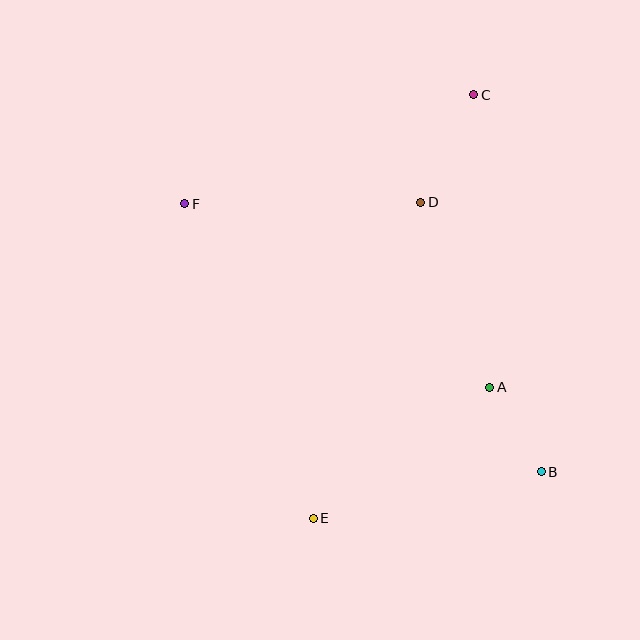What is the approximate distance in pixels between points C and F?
The distance between C and F is approximately 309 pixels.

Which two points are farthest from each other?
Points C and E are farthest from each other.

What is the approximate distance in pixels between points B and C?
The distance between B and C is approximately 383 pixels.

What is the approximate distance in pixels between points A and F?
The distance between A and F is approximately 355 pixels.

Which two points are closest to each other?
Points A and B are closest to each other.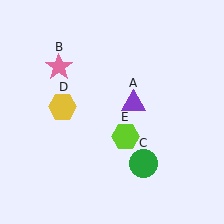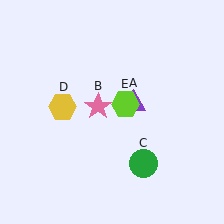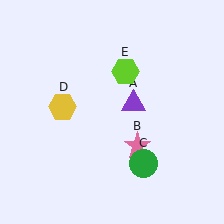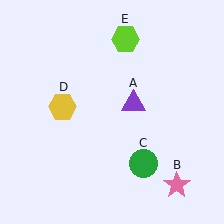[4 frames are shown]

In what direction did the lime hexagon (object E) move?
The lime hexagon (object E) moved up.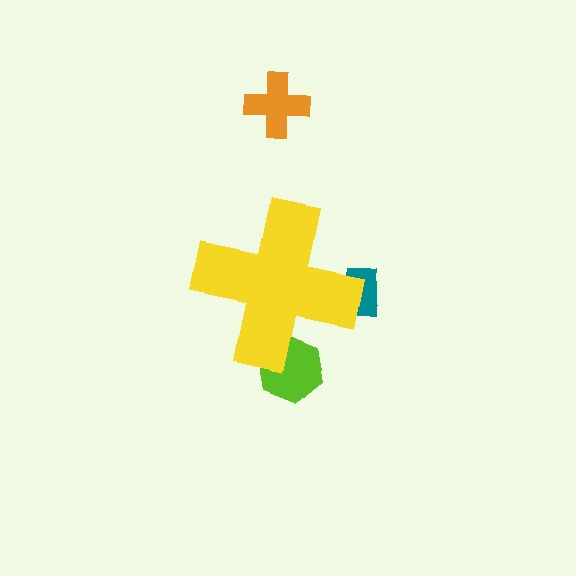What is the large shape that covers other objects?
A yellow cross.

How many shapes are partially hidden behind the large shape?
2 shapes are partially hidden.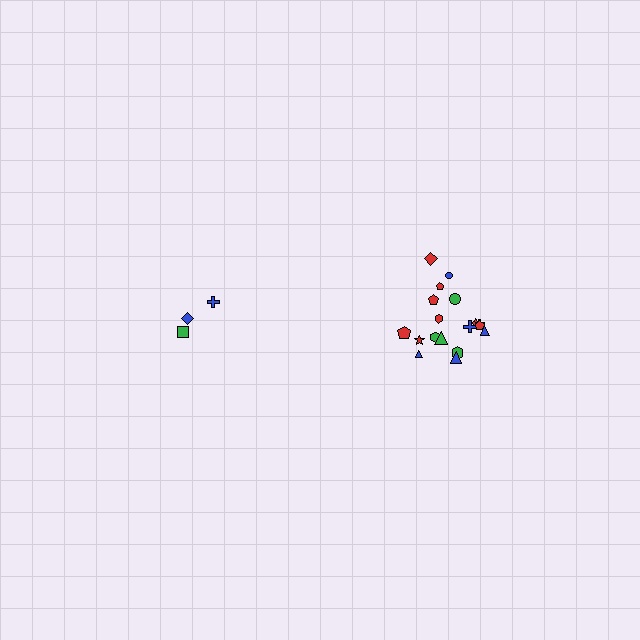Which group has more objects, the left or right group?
The right group.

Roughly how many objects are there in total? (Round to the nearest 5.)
Roughly 20 objects in total.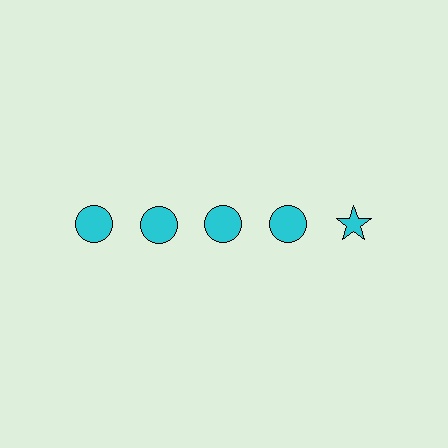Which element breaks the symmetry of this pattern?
The cyan star in the top row, rightmost column breaks the symmetry. All other shapes are cyan circles.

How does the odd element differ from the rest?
It has a different shape: star instead of circle.